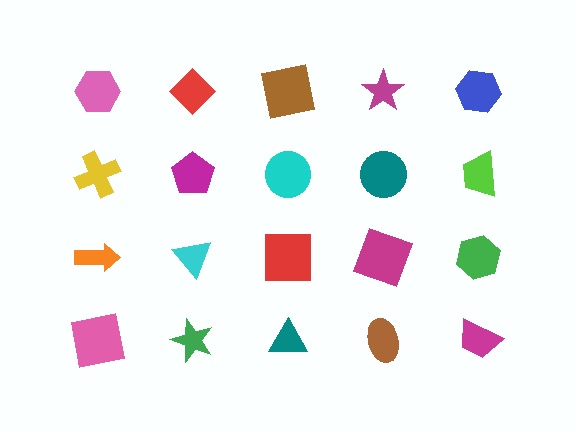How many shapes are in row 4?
5 shapes.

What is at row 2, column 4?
A teal circle.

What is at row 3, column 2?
A cyan triangle.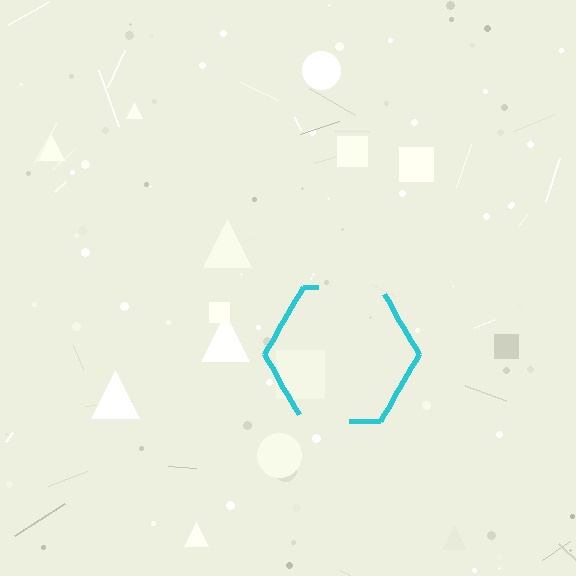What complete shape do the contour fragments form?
The contour fragments form a hexagon.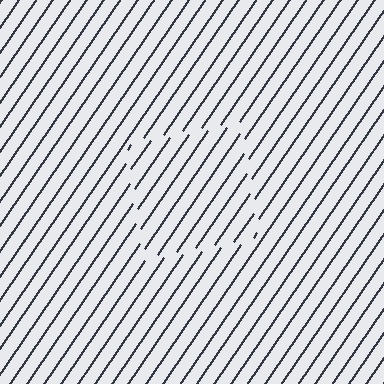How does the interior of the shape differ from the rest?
The interior of the shape contains the same grating, shifted by half a period — the contour is defined by the phase discontinuity where line-ends from the inner and outer gratings abut.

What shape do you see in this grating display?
An illusory square. The interior of the shape contains the same grating, shifted by half a period — the contour is defined by the phase discontinuity where line-ends from the inner and outer gratings abut.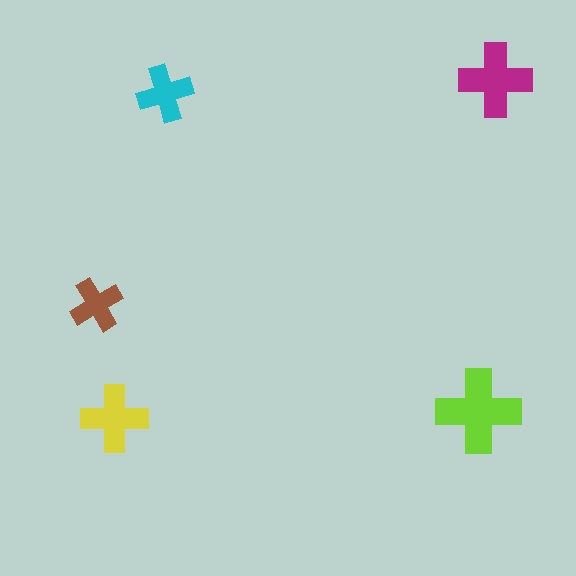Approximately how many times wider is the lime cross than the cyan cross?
About 1.5 times wider.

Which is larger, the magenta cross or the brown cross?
The magenta one.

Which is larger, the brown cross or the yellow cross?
The yellow one.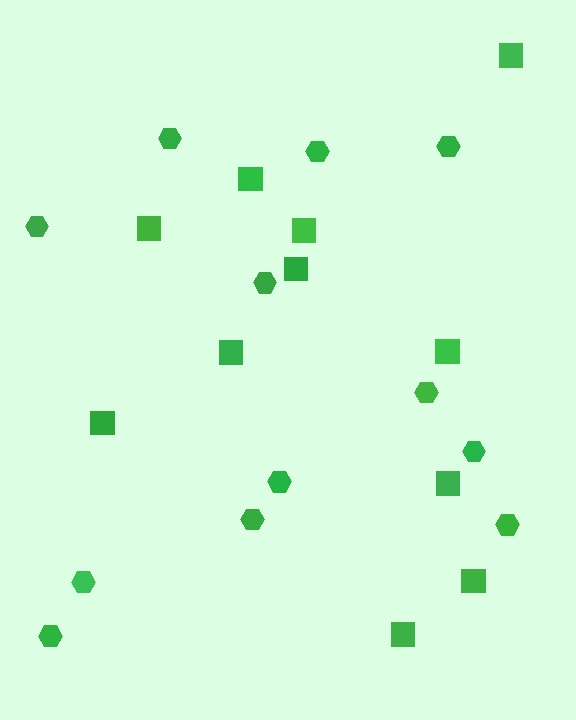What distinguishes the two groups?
There are 2 groups: one group of squares (11) and one group of hexagons (12).